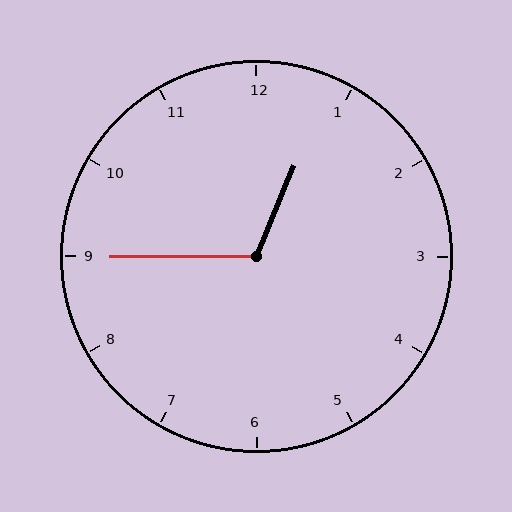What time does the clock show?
12:45.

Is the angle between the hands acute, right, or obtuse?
It is obtuse.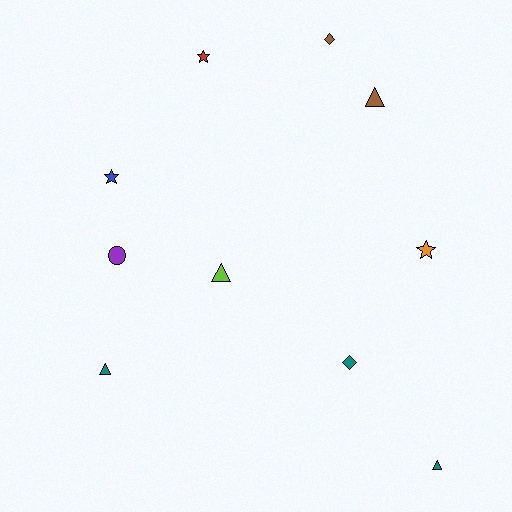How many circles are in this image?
There is 1 circle.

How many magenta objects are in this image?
There are no magenta objects.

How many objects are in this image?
There are 10 objects.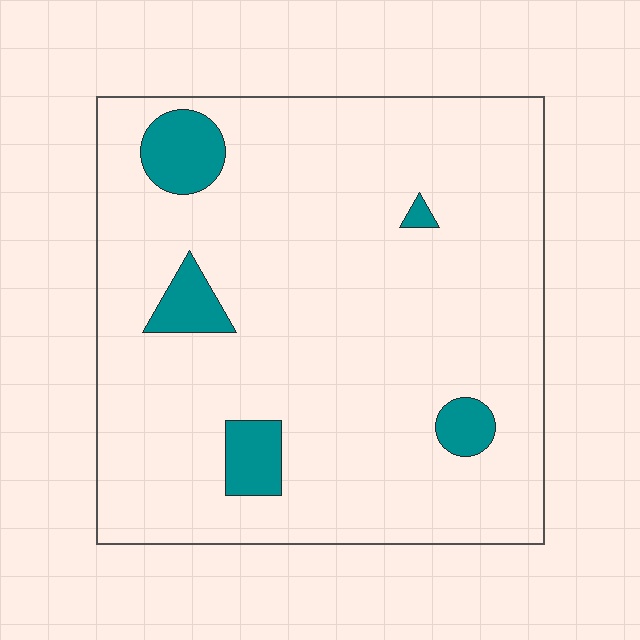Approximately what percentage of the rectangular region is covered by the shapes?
Approximately 10%.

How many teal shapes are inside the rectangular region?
5.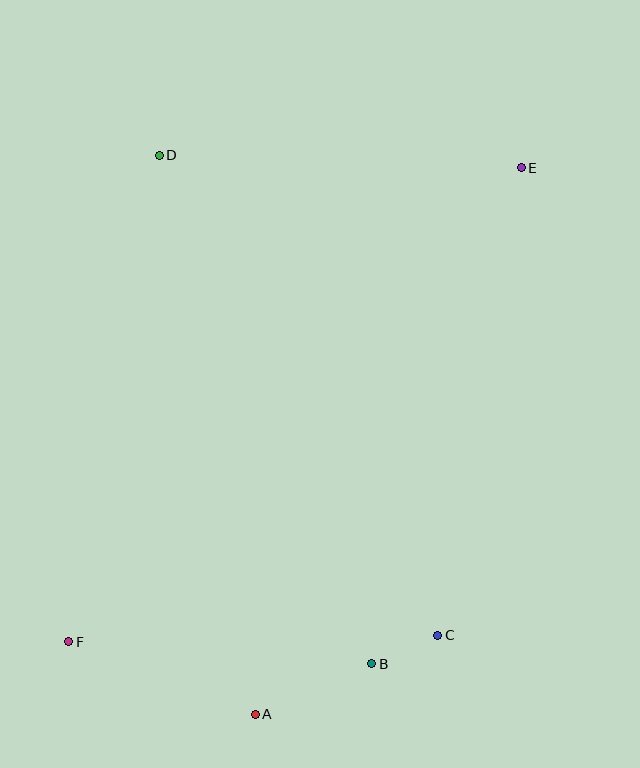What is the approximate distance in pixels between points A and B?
The distance between A and B is approximately 127 pixels.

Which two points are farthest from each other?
Points E and F are farthest from each other.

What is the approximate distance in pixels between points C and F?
The distance between C and F is approximately 369 pixels.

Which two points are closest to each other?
Points B and C are closest to each other.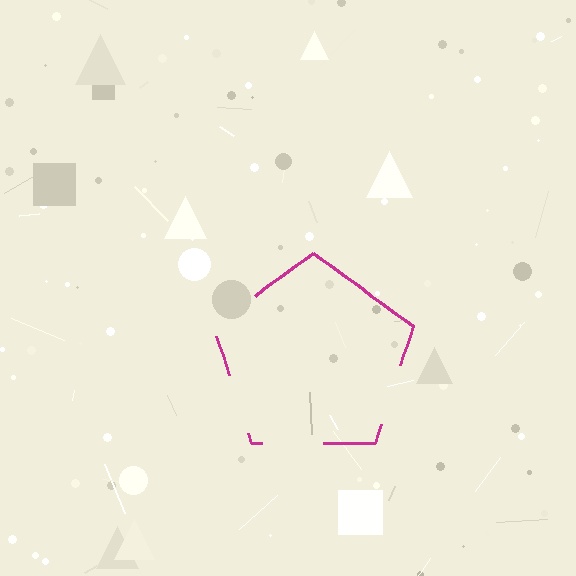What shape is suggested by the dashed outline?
The dashed outline suggests a pentagon.